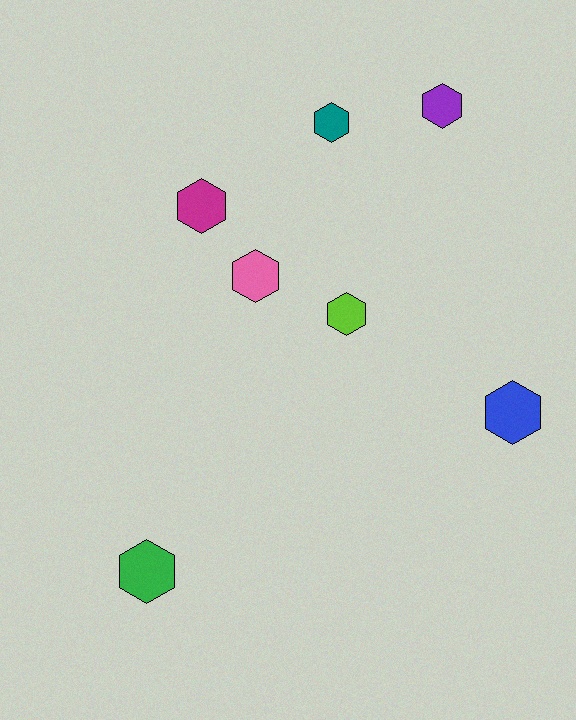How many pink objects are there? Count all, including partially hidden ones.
There is 1 pink object.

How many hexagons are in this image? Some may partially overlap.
There are 7 hexagons.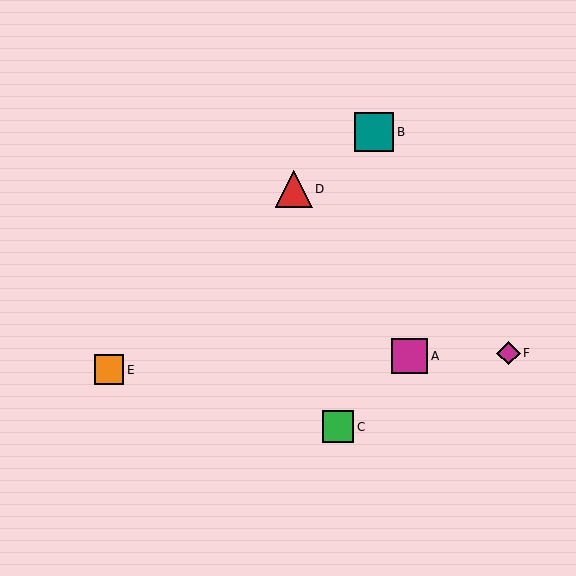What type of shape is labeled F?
Shape F is a magenta diamond.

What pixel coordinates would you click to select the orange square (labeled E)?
Click at (109, 370) to select the orange square E.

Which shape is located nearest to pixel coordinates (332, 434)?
The green square (labeled C) at (338, 427) is nearest to that location.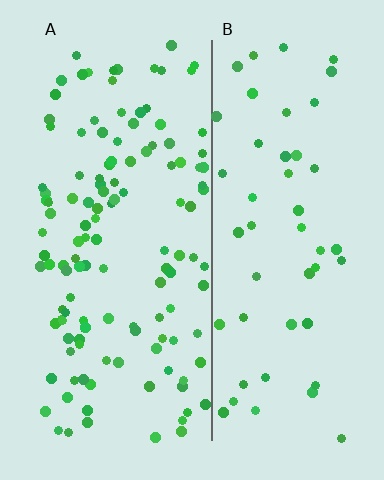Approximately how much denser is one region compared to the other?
Approximately 2.5× — region A over region B.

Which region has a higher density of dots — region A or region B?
A (the left).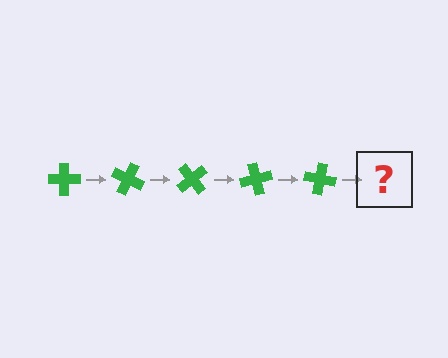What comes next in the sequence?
The next element should be a green cross rotated 125 degrees.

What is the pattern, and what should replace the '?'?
The pattern is that the cross rotates 25 degrees each step. The '?' should be a green cross rotated 125 degrees.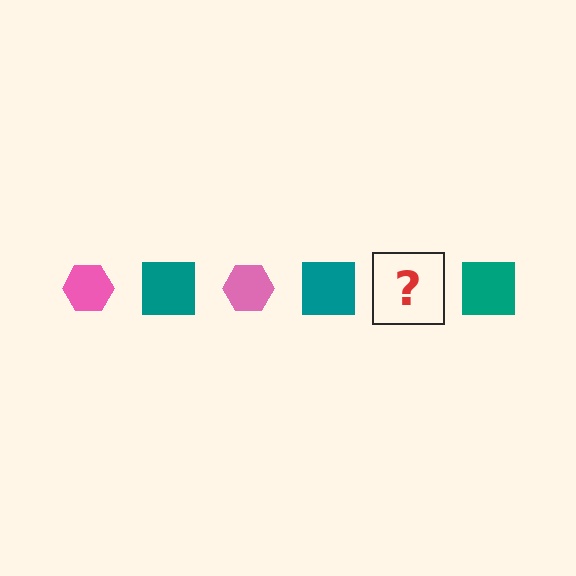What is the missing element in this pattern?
The missing element is a pink hexagon.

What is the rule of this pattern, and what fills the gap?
The rule is that the pattern alternates between pink hexagon and teal square. The gap should be filled with a pink hexagon.